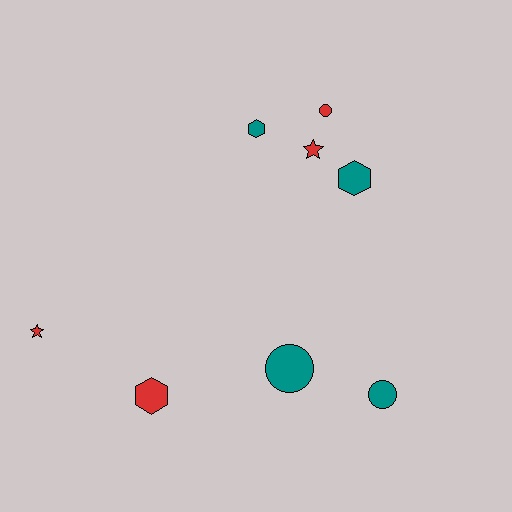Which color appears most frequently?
Teal, with 4 objects.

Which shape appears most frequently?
Hexagon, with 3 objects.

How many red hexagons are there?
There is 1 red hexagon.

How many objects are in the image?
There are 8 objects.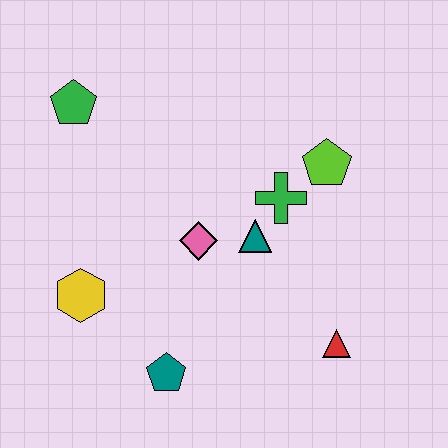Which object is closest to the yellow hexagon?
The teal pentagon is closest to the yellow hexagon.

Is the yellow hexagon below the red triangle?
No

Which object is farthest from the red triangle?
The green pentagon is farthest from the red triangle.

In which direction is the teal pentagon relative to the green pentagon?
The teal pentagon is below the green pentagon.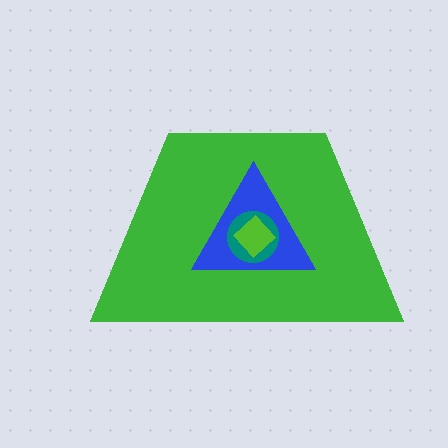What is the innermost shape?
The lime diamond.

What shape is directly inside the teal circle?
The lime diamond.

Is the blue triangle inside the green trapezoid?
Yes.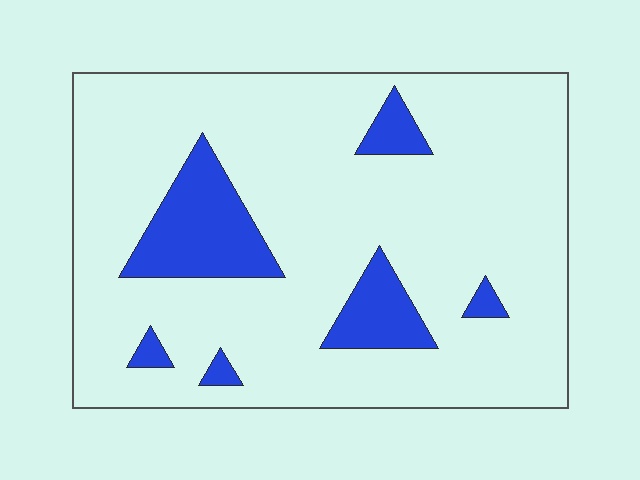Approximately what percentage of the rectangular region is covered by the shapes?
Approximately 15%.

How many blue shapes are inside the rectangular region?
6.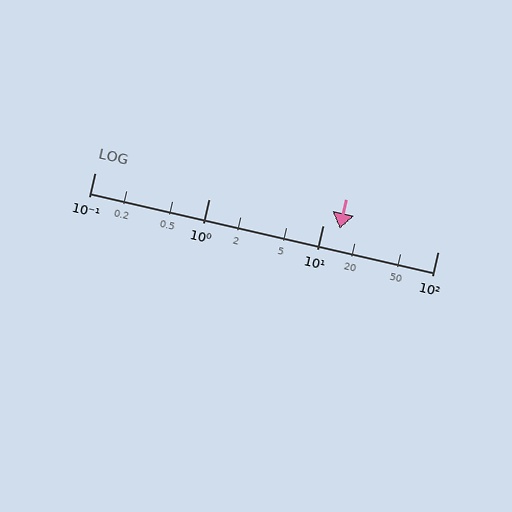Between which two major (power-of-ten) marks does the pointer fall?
The pointer is between 10 and 100.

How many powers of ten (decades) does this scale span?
The scale spans 3 decades, from 0.1 to 100.